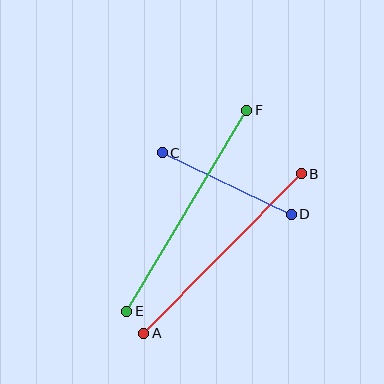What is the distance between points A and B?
The distance is approximately 224 pixels.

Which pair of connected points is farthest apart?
Points E and F are farthest apart.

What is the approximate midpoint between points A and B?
The midpoint is at approximately (222, 253) pixels.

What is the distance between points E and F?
The distance is approximately 234 pixels.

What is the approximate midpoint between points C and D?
The midpoint is at approximately (227, 184) pixels.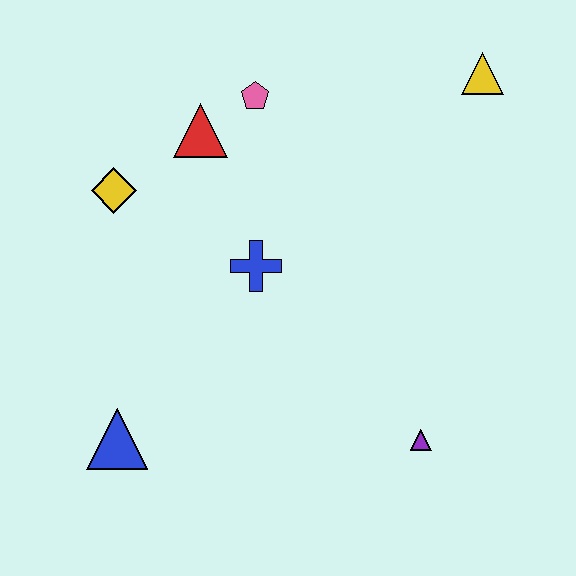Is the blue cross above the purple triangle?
Yes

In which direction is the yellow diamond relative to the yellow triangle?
The yellow diamond is to the left of the yellow triangle.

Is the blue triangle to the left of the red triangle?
Yes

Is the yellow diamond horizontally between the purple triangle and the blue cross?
No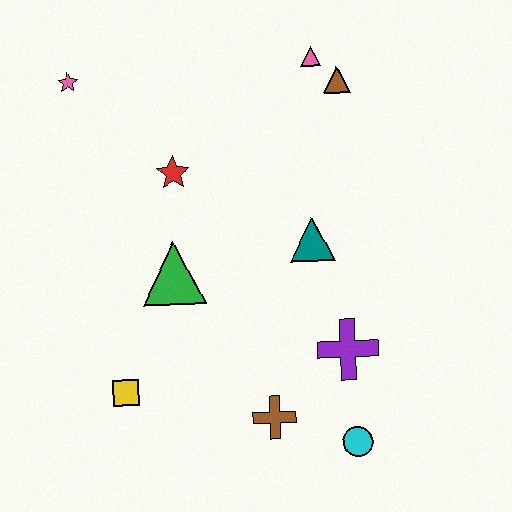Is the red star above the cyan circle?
Yes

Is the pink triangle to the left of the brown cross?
No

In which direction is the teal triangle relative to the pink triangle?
The teal triangle is below the pink triangle.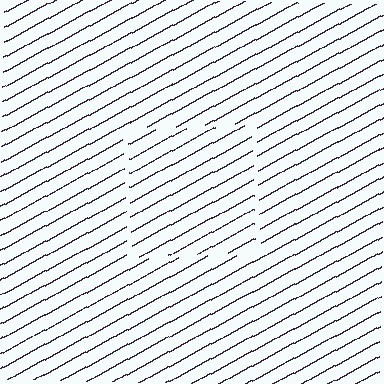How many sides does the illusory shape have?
4 sides — the line-ends trace a square.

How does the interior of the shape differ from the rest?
The interior of the shape contains the same grating, shifted by half a period — the contour is defined by the phase discontinuity where line-ends from the inner and outer gratings abut.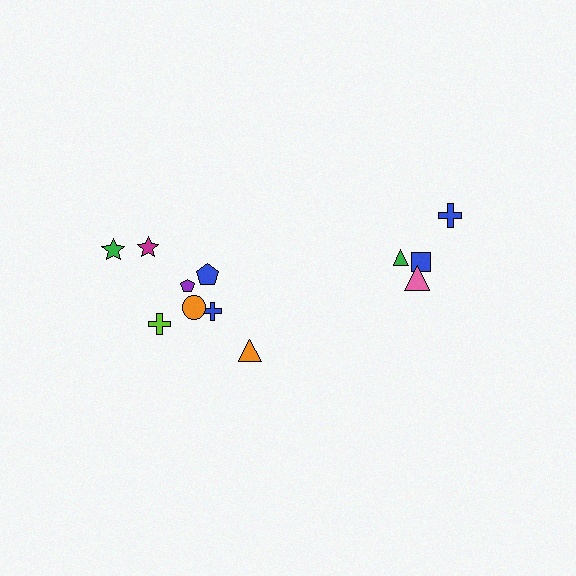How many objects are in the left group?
There are 8 objects.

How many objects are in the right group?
There are 4 objects.